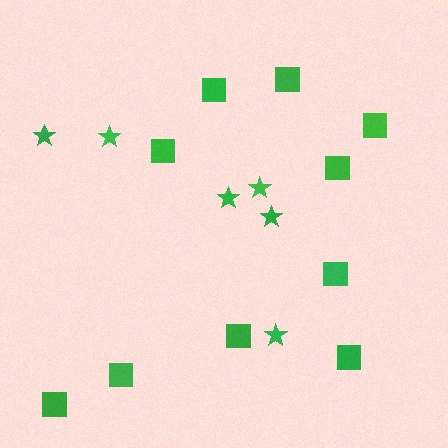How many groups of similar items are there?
There are 2 groups: one group of squares (10) and one group of stars (6).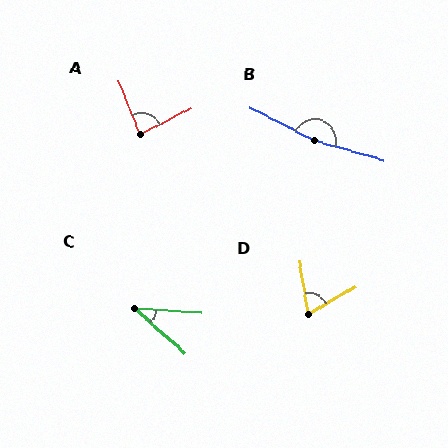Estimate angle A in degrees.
Approximately 84 degrees.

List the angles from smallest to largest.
C (38°), D (69°), A (84°), B (169°).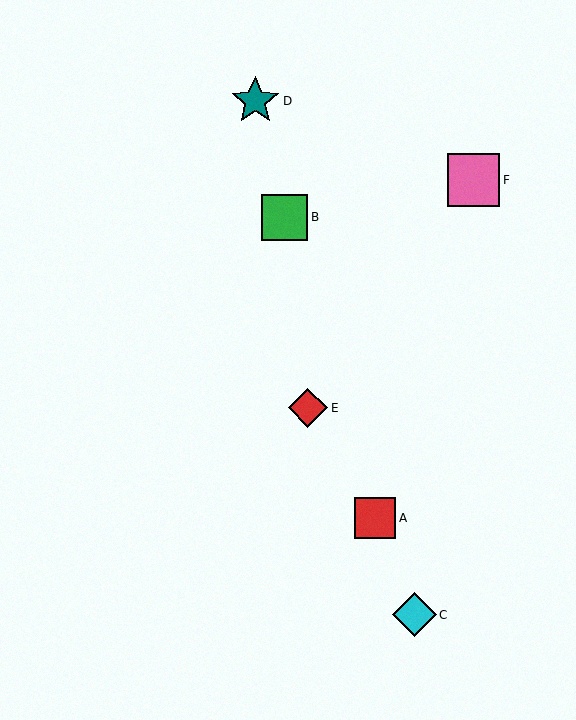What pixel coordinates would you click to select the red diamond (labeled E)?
Click at (308, 408) to select the red diamond E.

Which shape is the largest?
The pink square (labeled F) is the largest.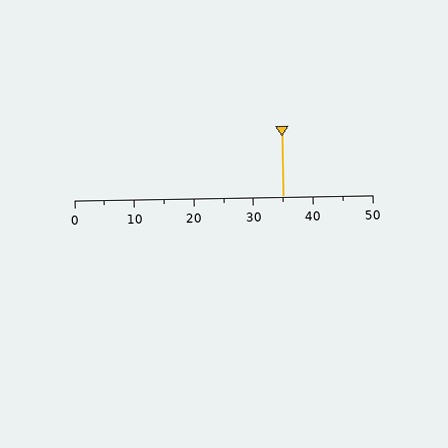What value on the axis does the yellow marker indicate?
The marker indicates approximately 35.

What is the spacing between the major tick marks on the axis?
The major ticks are spaced 10 apart.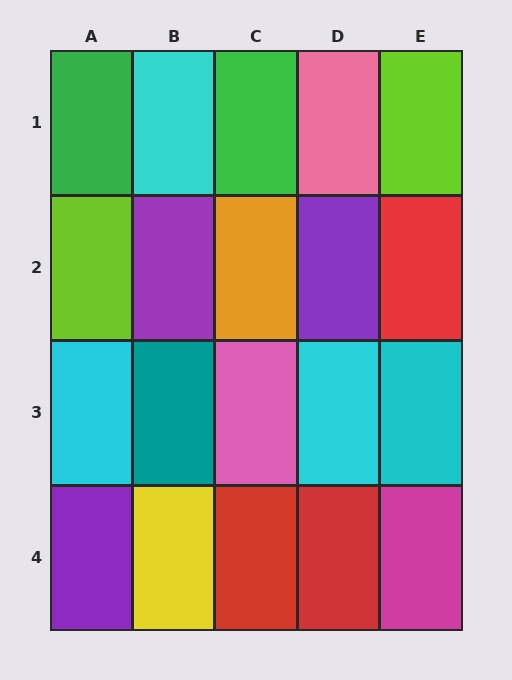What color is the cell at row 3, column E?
Cyan.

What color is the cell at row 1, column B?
Cyan.